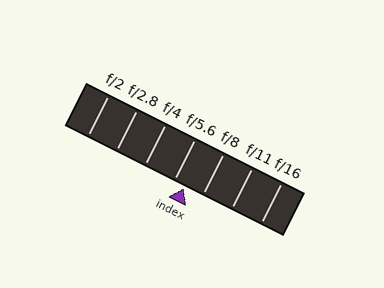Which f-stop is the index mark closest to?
The index mark is closest to f/5.6.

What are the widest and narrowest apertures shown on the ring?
The widest aperture shown is f/2 and the narrowest is f/16.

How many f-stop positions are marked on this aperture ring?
There are 7 f-stop positions marked.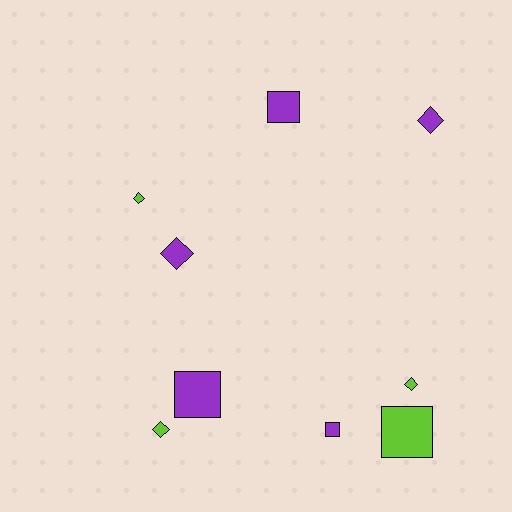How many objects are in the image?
There are 9 objects.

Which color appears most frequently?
Purple, with 5 objects.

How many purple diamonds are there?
There are 2 purple diamonds.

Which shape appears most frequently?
Diamond, with 5 objects.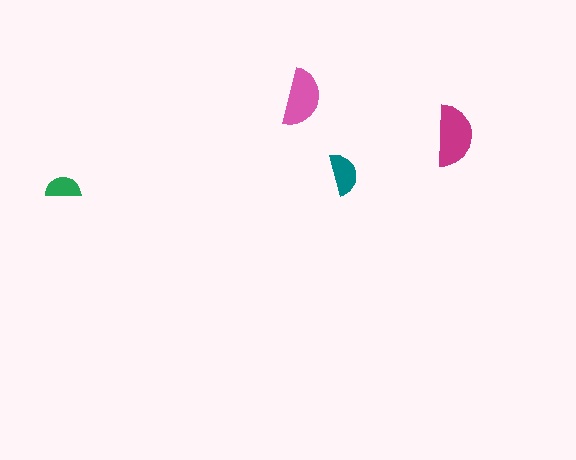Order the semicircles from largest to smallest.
the magenta one, the pink one, the teal one, the green one.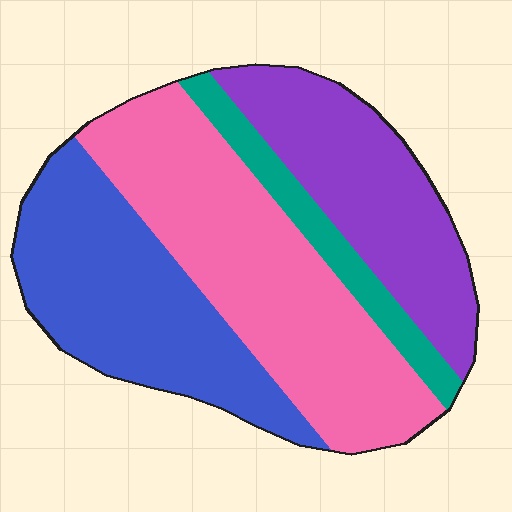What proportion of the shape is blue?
Blue takes up between a sixth and a third of the shape.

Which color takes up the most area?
Pink, at roughly 35%.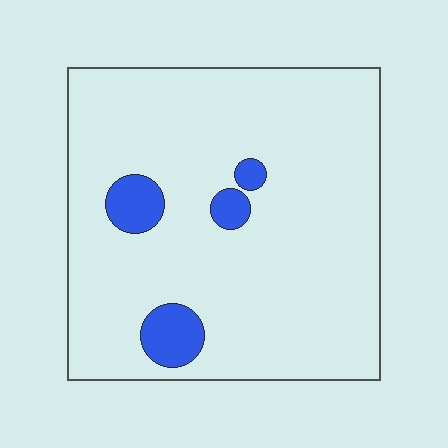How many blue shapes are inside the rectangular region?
4.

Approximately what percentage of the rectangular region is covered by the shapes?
Approximately 10%.